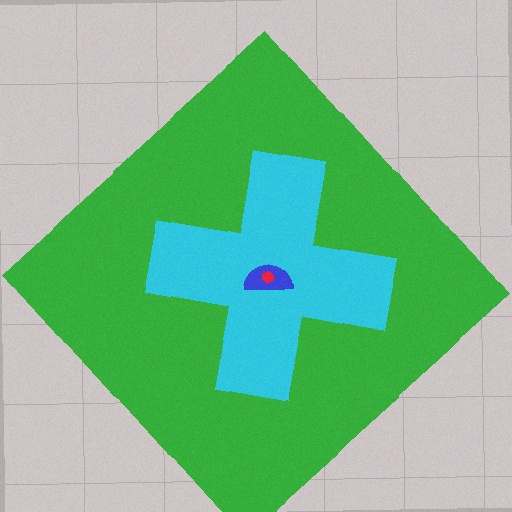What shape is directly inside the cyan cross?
The blue semicircle.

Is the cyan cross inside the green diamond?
Yes.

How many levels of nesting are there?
4.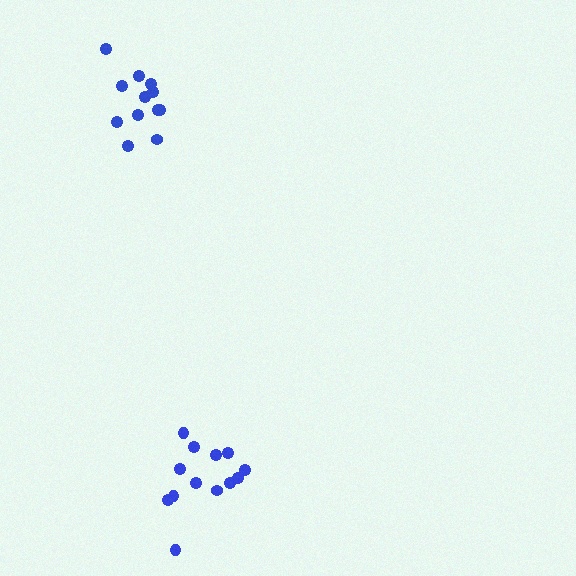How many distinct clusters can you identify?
There are 2 distinct clusters.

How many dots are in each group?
Group 1: 13 dots, Group 2: 12 dots (25 total).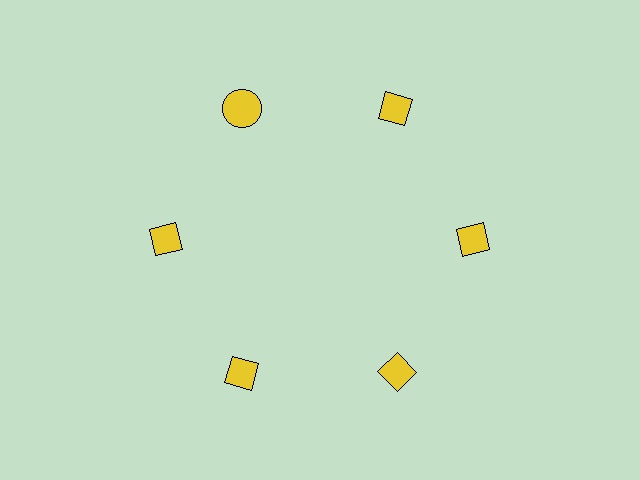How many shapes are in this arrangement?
There are 6 shapes arranged in a ring pattern.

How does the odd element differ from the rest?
It has a different shape: circle instead of diamond.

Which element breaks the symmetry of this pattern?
The yellow circle at roughly the 11 o'clock position breaks the symmetry. All other shapes are yellow diamonds.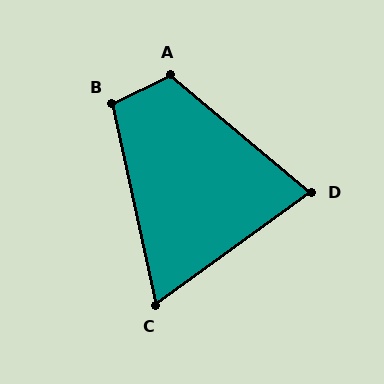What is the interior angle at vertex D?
Approximately 76 degrees (acute).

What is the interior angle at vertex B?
Approximately 104 degrees (obtuse).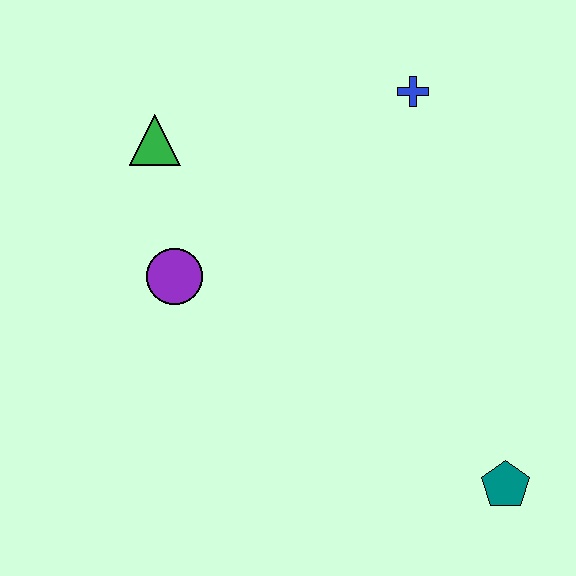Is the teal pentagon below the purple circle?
Yes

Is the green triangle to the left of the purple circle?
Yes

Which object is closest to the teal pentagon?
The purple circle is closest to the teal pentagon.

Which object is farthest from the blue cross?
The teal pentagon is farthest from the blue cross.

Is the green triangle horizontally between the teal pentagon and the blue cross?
No